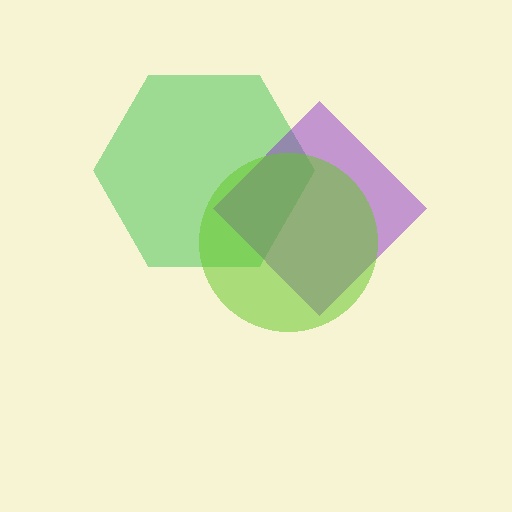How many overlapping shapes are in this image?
There are 3 overlapping shapes in the image.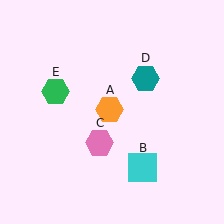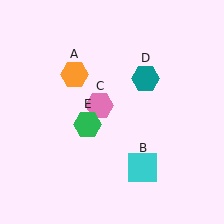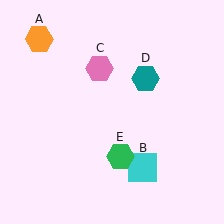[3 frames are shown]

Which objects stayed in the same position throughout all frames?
Cyan square (object B) and teal hexagon (object D) remained stationary.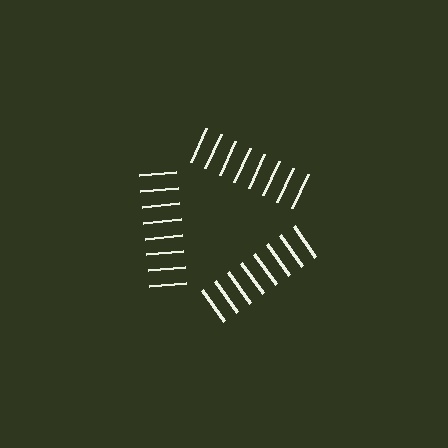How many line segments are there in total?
24 — 8 along each of the 3 edges.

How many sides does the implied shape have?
3 sides — the line-ends trace a triangle.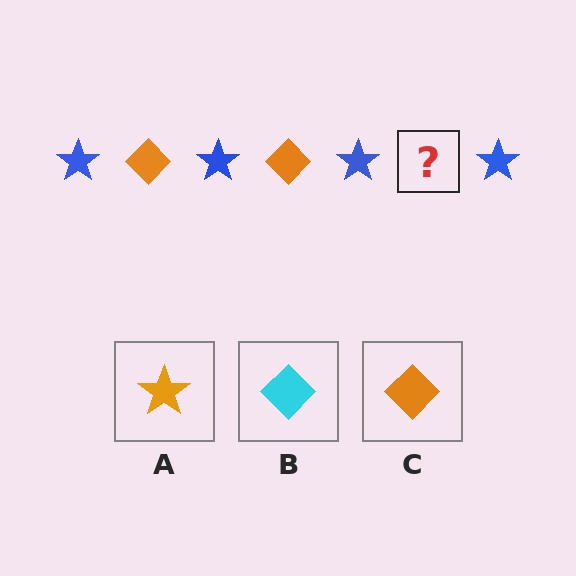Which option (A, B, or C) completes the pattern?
C.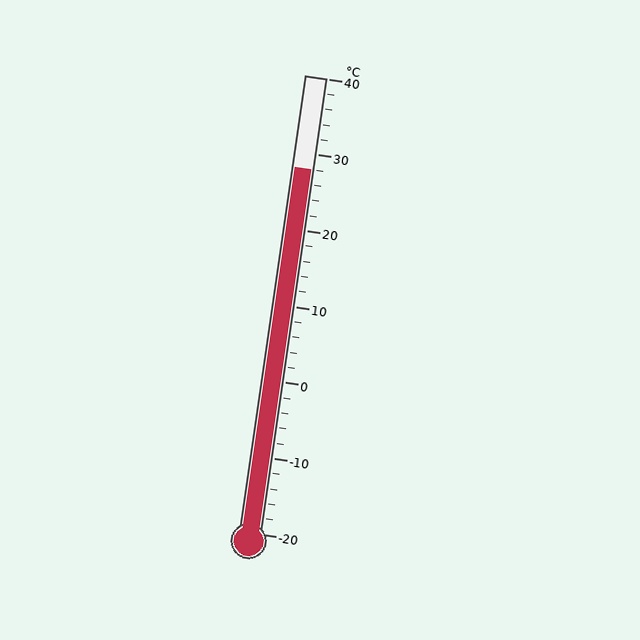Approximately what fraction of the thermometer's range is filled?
The thermometer is filled to approximately 80% of its range.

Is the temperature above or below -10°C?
The temperature is above -10°C.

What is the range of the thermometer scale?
The thermometer scale ranges from -20°C to 40°C.